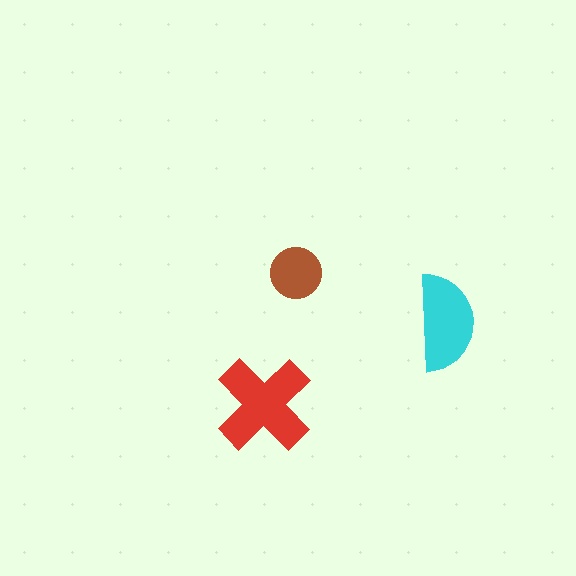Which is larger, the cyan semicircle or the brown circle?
The cyan semicircle.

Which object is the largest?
The red cross.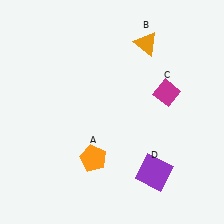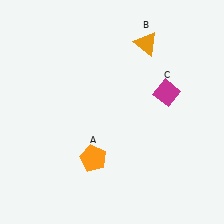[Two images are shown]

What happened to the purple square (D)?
The purple square (D) was removed in Image 2. It was in the bottom-right area of Image 1.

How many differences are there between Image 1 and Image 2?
There is 1 difference between the two images.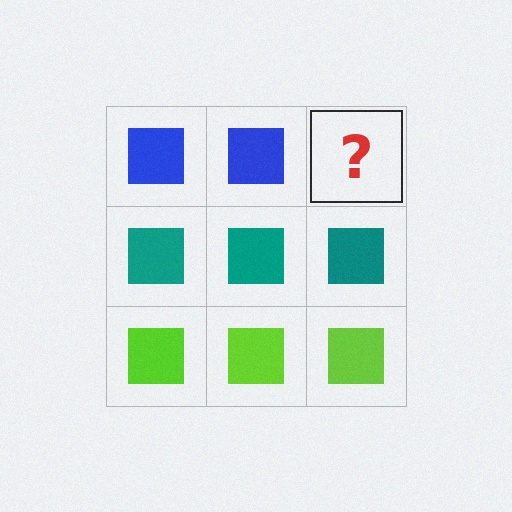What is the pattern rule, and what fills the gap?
The rule is that each row has a consistent color. The gap should be filled with a blue square.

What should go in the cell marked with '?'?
The missing cell should contain a blue square.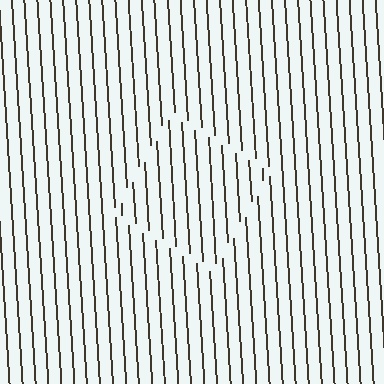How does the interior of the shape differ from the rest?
The interior of the shape contains the same grating, shifted by half a period — the contour is defined by the phase discontinuity where line-ends from the inner and outer gratings abut.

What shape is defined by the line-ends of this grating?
An illusory square. The interior of the shape contains the same grating, shifted by half a period — the contour is defined by the phase discontinuity where line-ends from the inner and outer gratings abut.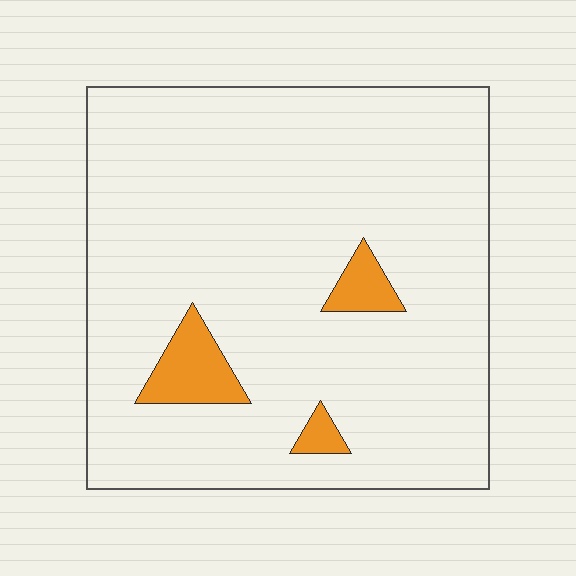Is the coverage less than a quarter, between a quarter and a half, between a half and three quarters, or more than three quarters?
Less than a quarter.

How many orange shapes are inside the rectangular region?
3.